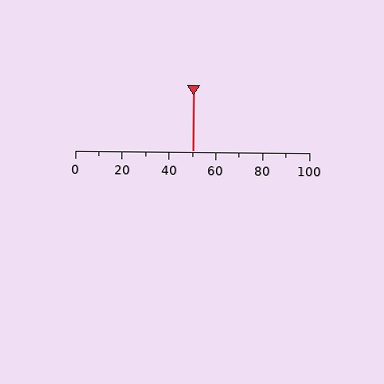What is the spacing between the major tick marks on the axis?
The major ticks are spaced 20 apart.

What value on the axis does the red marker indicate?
The marker indicates approximately 50.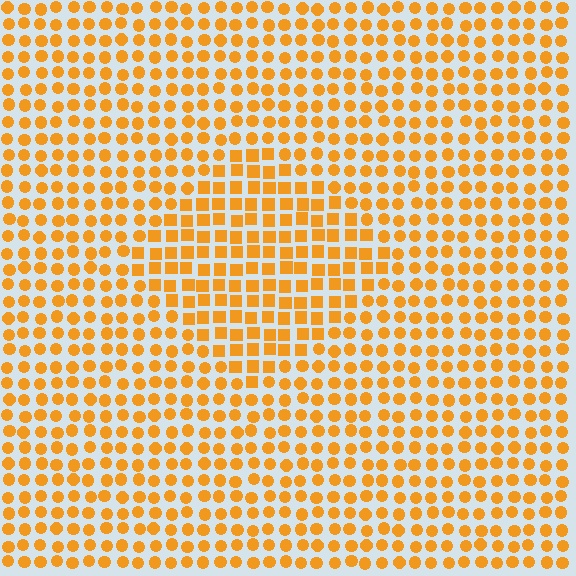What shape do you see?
I see a diamond.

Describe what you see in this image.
The image is filled with small orange elements arranged in a uniform grid. A diamond-shaped region contains squares, while the surrounding area contains circles. The boundary is defined purely by the change in element shape.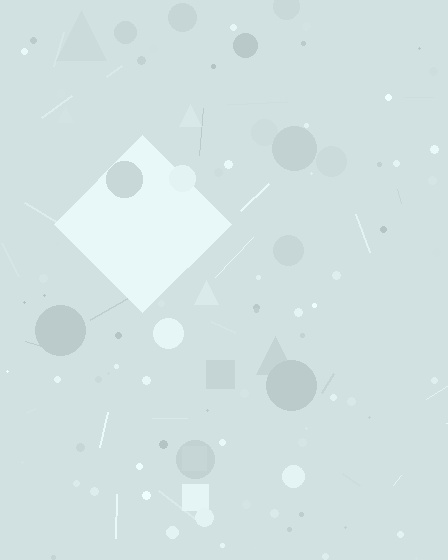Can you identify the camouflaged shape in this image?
The camouflaged shape is a diamond.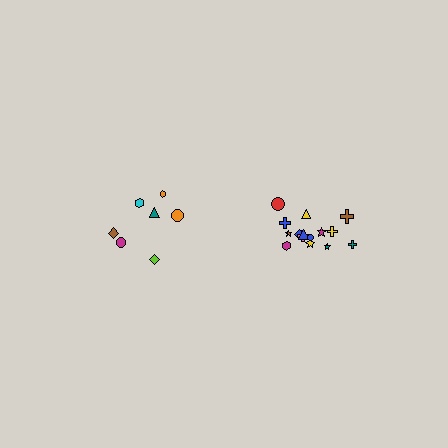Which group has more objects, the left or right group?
The right group.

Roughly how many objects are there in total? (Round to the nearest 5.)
Roughly 20 objects in total.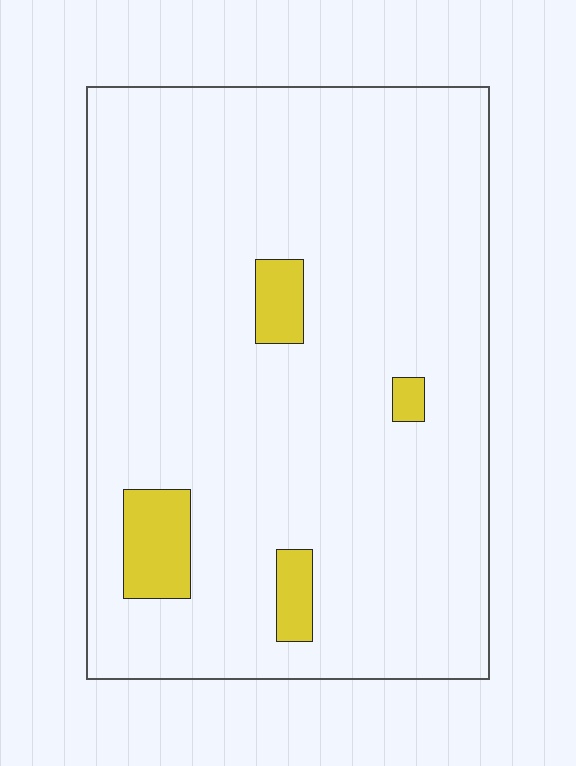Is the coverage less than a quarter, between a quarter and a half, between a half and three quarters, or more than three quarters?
Less than a quarter.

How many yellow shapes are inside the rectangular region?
4.